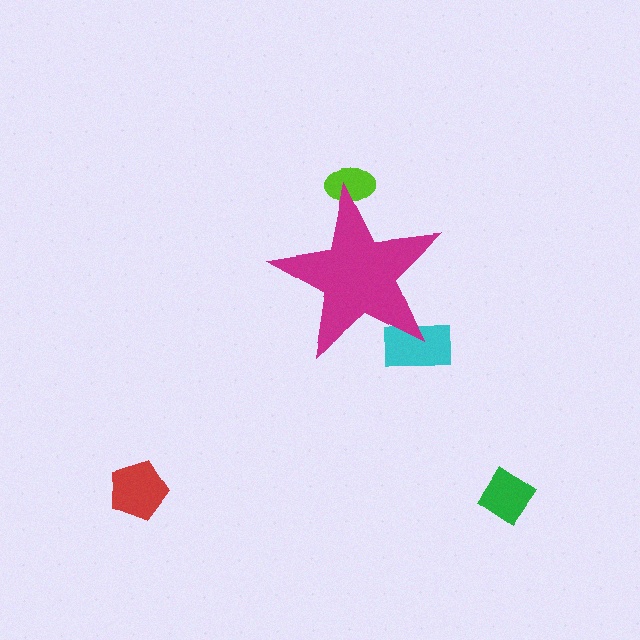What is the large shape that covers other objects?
A magenta star.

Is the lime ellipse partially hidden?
Yes, the lime ellipse is partially hidden behind the magenta star.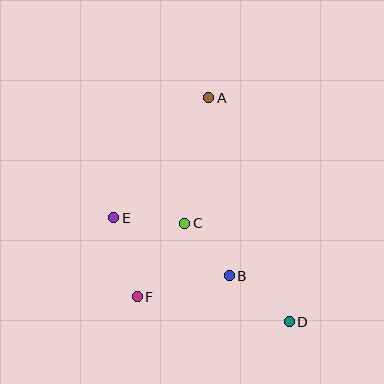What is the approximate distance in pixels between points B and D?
The distance between B and D is approximately 76 pixels.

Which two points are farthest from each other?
Points A and D are farthest from each other.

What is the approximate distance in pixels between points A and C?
The distance between A and C is approximately 128 pixels.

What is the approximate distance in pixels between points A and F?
The distance between A and F is approximately 211 pixels.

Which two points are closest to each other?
Points B and C are closest to each other.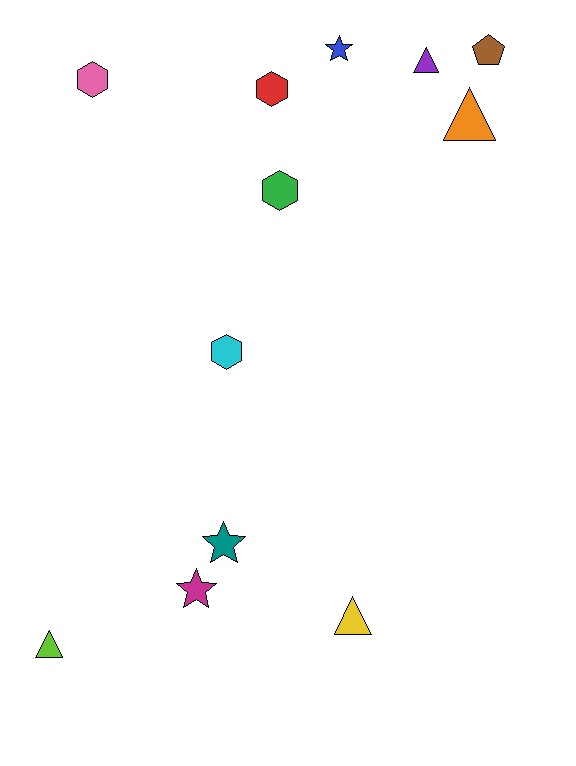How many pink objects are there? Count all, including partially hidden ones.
There is 1 pink object.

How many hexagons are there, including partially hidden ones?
There are 4 hexagons.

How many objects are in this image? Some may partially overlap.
There are 12 objects.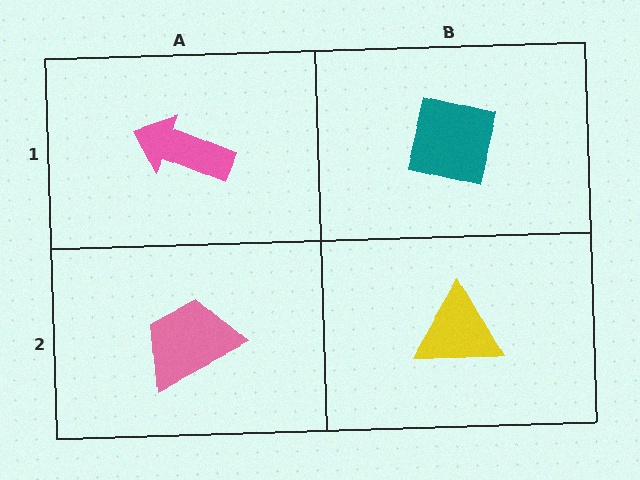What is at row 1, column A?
A pink arrow.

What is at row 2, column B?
A yellow triangle.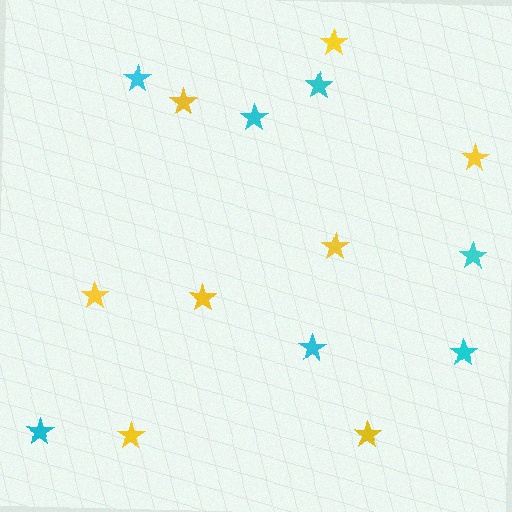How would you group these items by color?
There are 2 groups: one group of yellow stars (8) and one group of cyan stars (7).